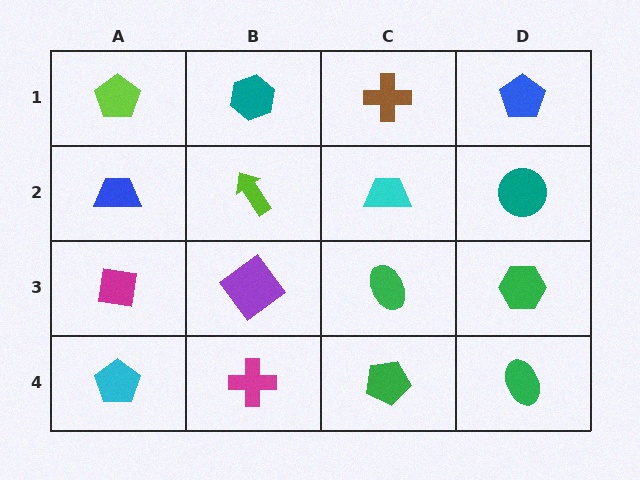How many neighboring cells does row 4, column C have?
3.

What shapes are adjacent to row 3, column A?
A blue trapezoid (row 2, column A), a cyan pentagon (row 4, column A), a purple diamond (row 3, column B).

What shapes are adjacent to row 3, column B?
A lime arrow (row 2, column B), a magenta cross (row 4, column B), a magenta square (row 3, column A), a green ellipse (row 3, column C).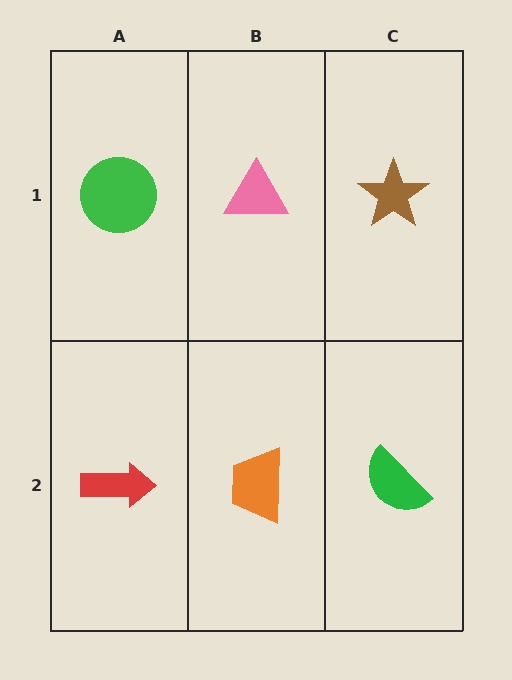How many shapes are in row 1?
3 shapes.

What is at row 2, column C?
A green semicircle.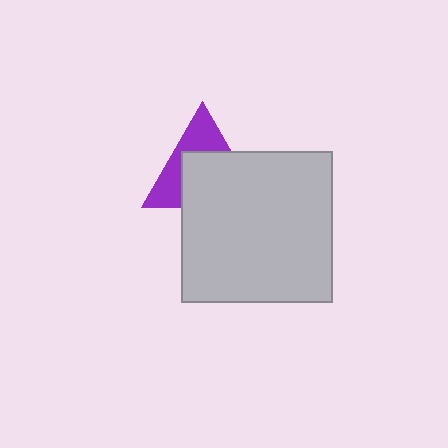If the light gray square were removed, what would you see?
You would see the complete purple triangle.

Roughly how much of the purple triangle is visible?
A small part of it is visible (roughly 43%).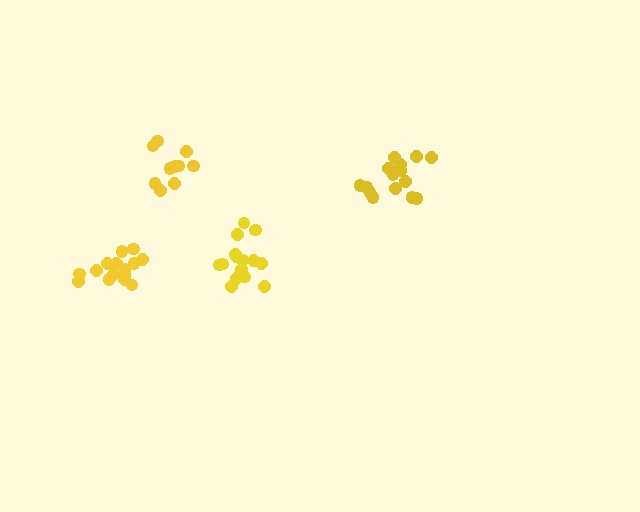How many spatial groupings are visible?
There are 4 spatial groupings.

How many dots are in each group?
Group 1: 15 dots, Group 2: 10 dots, Group 3: 15 dots, Group 4: 15 dots (55 total).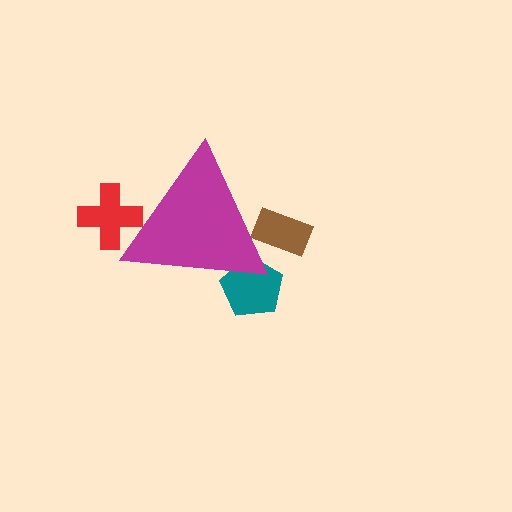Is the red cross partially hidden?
Yes, the red cross is partially hidden behind the magenta triangle.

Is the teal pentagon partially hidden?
Yes, the teal pentagon is partially hidden behind the magenta triangle.